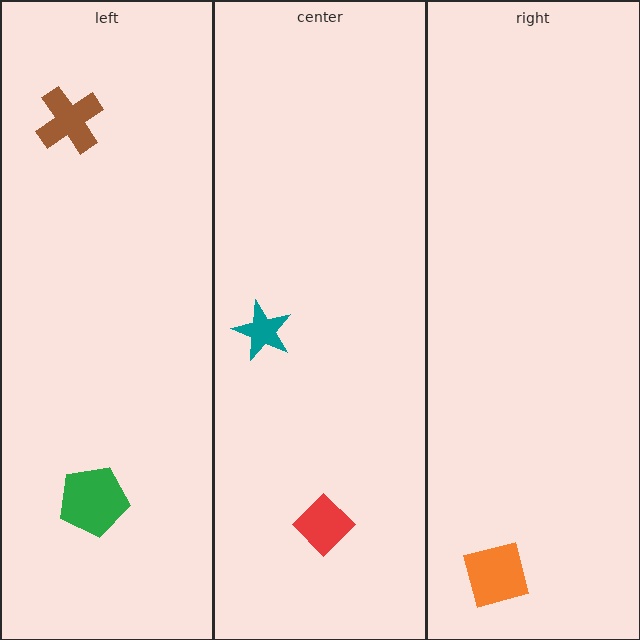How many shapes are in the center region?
2.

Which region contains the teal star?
The center region.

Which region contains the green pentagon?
The left region.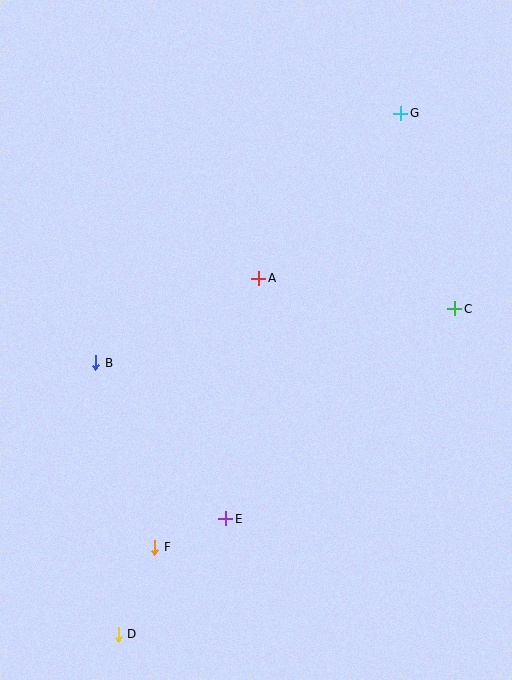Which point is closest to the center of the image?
Point A at (259, 278) is closest to the center.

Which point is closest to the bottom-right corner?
Point E is closest to the bottom-right corner.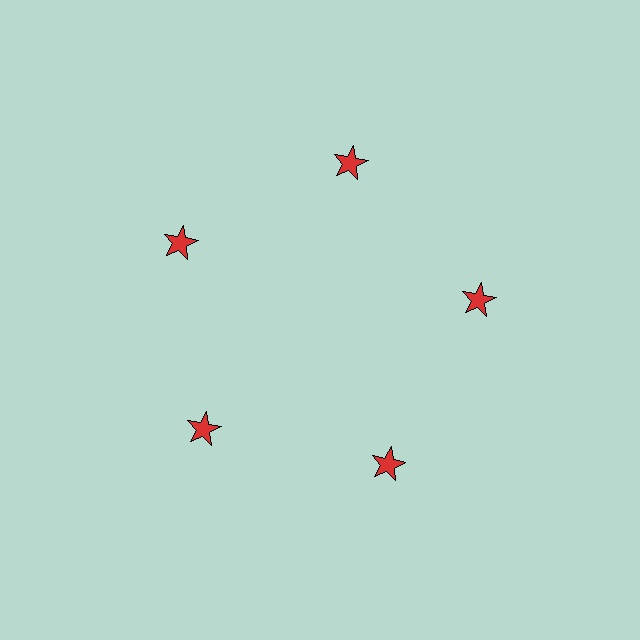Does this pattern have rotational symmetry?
Yes, this pattern has 5-fold rotational symmetry. It looks the same after rotating 72 degrees around the center.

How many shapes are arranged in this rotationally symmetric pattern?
There are 5 shapes, arranged in 5 groups of 1.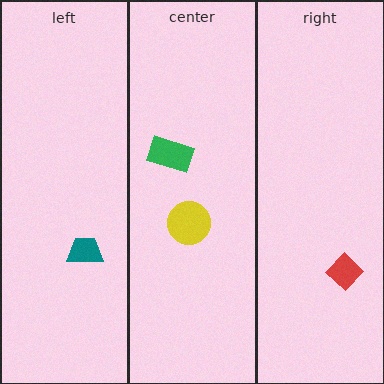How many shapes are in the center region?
2.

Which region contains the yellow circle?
The center region.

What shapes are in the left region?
The teal trapezoid.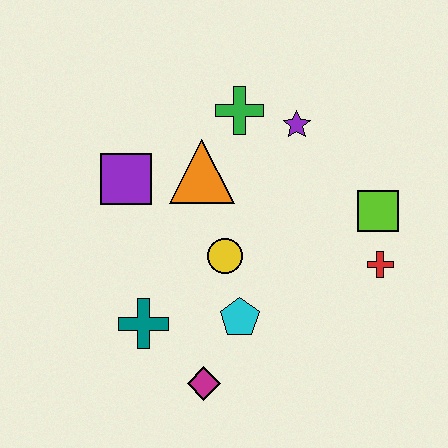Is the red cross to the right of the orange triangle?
Yes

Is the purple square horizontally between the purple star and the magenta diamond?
No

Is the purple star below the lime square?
No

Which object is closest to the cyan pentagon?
The yellow circle is closest to the cyan pentagon.